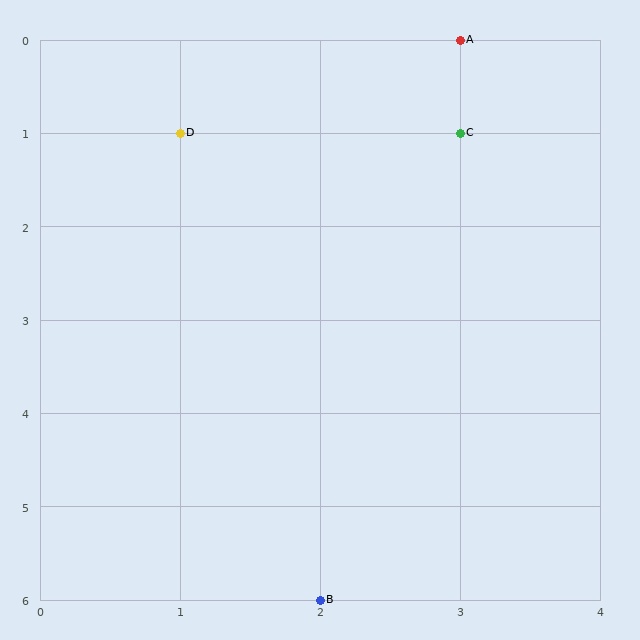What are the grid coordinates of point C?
Point C is at grid coordinates (3, 1).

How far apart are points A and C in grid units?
Points A and C are 1 row apart.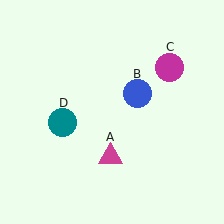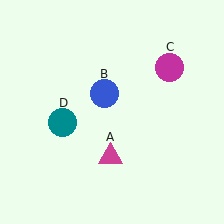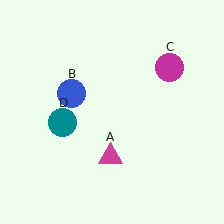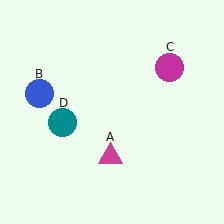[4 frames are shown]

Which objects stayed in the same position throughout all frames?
Magenta triangle (object A) and magenta circle (object C) and teal circle (object D) remained stationary.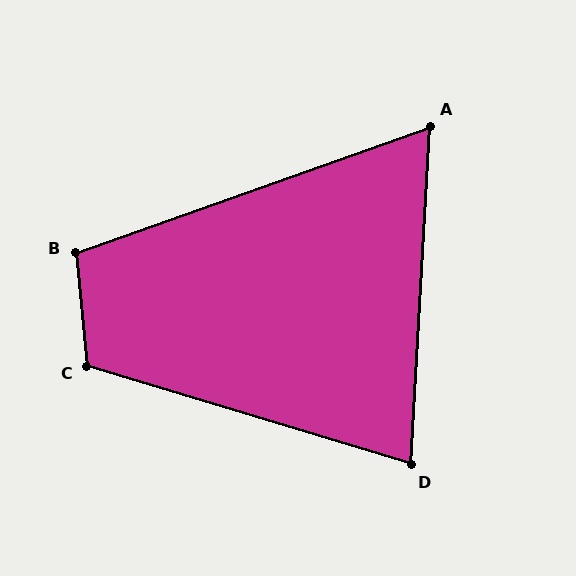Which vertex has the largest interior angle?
C, at approximately 113 degrees.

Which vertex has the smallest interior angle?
A, at approximately 67 degrees.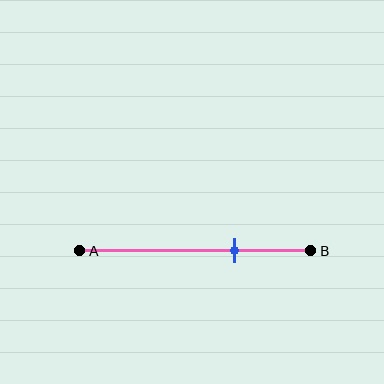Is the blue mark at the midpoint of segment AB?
No, the mark is at about 65% from A, not at the 50% midpoint.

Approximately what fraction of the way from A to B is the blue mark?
The blue mark is approximately 65% of the way from A to B.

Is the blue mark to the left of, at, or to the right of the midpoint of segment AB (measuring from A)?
The blue mark is to the right of the midpoint of segment AB.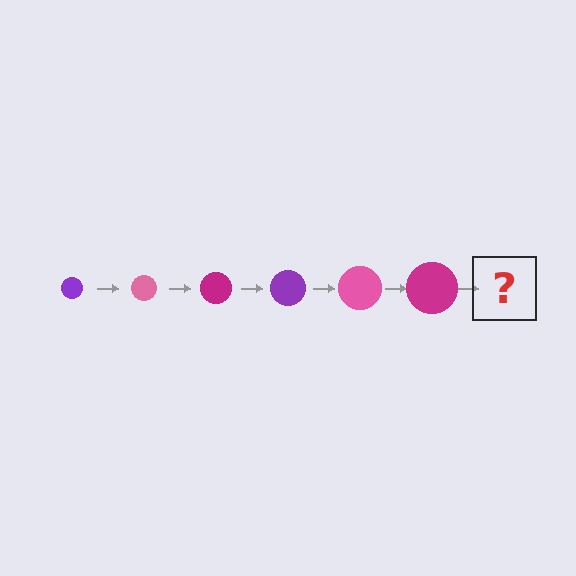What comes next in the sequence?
The next element should be a purple circle, larger than the previous one.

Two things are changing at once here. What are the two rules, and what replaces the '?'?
The two rules are that the circle grows larger each step and the color cycles through purple, pink, and magenta. The '?' should be a purple circle, larger than the previous one.